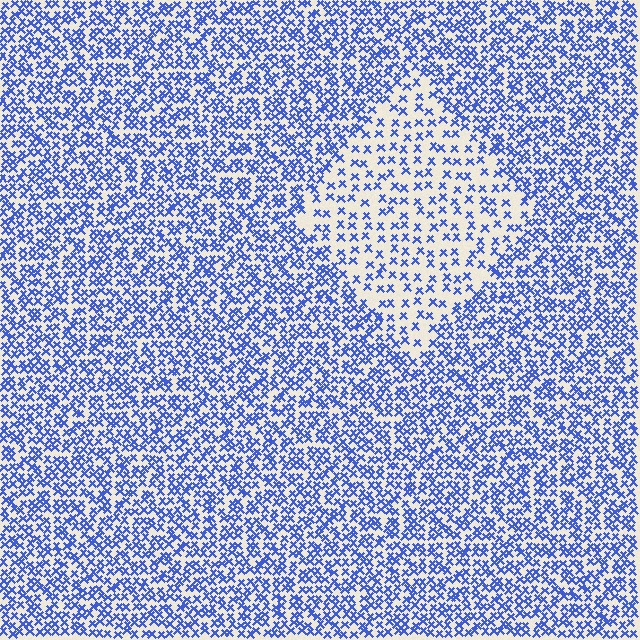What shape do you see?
I see a diamond.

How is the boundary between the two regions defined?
The boundary is defined by a change in element density (approximately 2.2x ratio). All elements are the same color, size, and shape.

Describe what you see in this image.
The image contains small blue elements arranged at two different densities. A diamond-shaped region is visible where the elements are less densely packed than the surrounding area.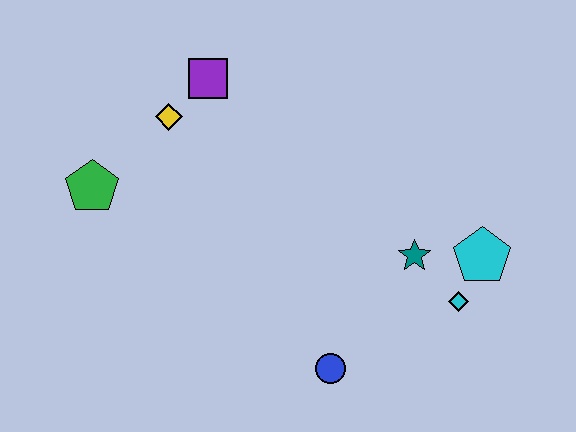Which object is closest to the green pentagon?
The yellow diamond is closest to the green pentagon.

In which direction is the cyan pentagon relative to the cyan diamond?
The cyan pentagon is above the cyan diamond.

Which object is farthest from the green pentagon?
The cyan pentagon is farthest from the green pentagon.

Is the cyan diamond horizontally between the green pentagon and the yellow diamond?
No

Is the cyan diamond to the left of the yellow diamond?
No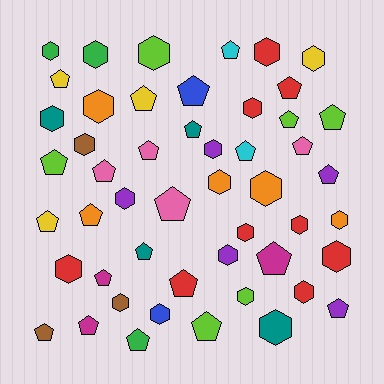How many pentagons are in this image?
There are 26 pentagons.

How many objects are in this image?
There are 50 objects.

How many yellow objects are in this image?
There are 4 yellow objects.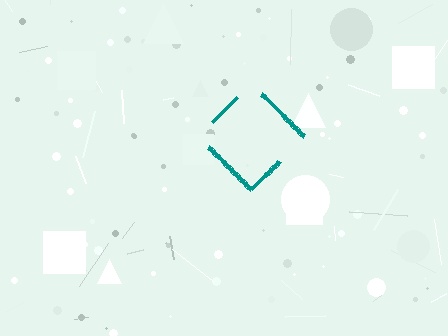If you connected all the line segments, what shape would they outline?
They would outline a diamond.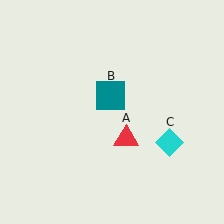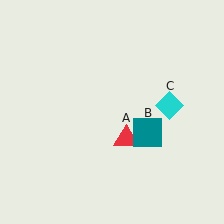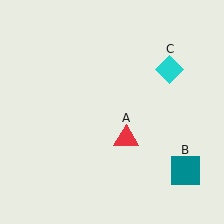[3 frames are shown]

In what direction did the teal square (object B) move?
The teal square (object B) moved down and to the right.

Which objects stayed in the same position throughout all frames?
Red triangle (object A) remained stationary.